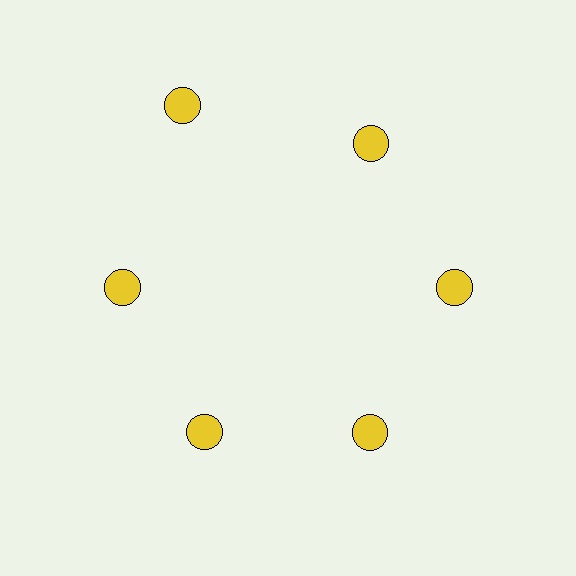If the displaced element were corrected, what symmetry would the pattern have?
It would have 6-fold rotational symmetry — the pattern would map onto itself every 60 degrees.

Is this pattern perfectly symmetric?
No. The 6 yellow circles are arranged in a ring, but one element near the 11 o'clock position is pushed outward from the center, breaking the 6-fold rotational symmetry.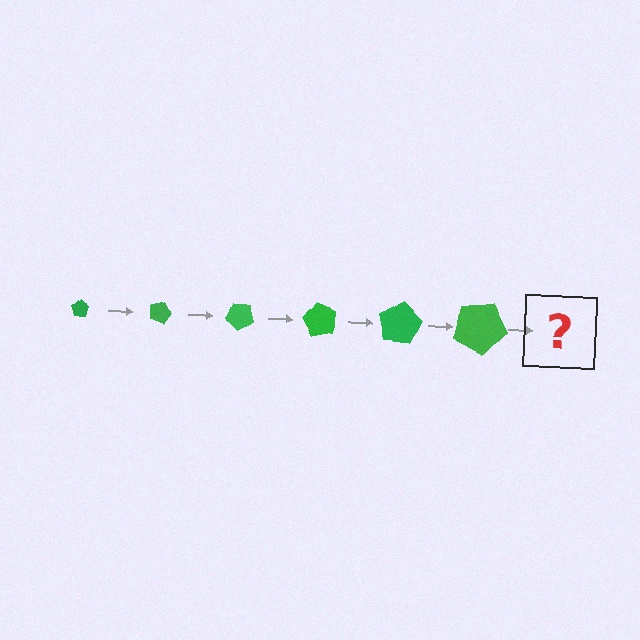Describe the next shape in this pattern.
It should be a pentagon, larger than the previous one and rotated 120 degrees from the start.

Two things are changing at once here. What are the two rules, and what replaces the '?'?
The two rules are that the pentagon grows larger each step and it rotates 20 degrees each step. The '?' should be a pentagon, larger than the previous one and rotated 120 degrees from the start.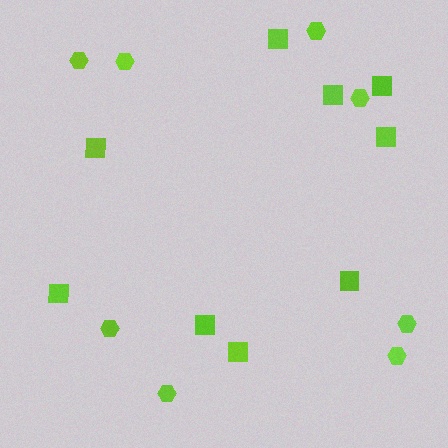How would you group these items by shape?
There are 2 groups: one group of squares (9) and one group of hexagons (8).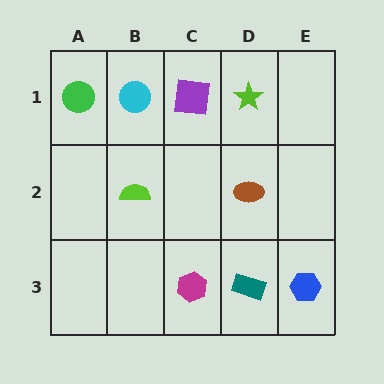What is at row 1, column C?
A purple square.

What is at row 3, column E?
A blue hexagon.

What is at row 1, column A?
A green circle.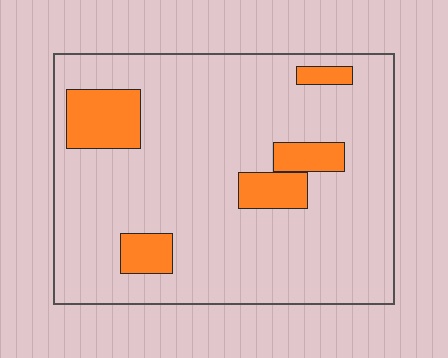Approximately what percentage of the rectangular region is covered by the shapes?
Approximately 15%.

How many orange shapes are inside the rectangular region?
5.